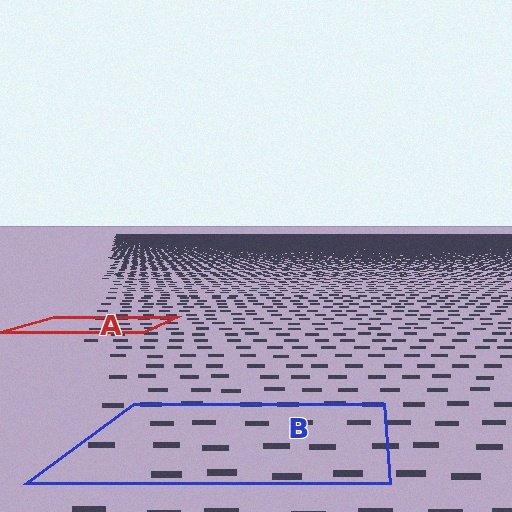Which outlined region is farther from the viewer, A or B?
Region A is farther from the viewer — the texture elements inside it appear smaller and more densely packed.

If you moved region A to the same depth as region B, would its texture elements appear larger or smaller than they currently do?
They would appear larger. At a closer depth, the same texture elements are projected at a bigger on-screen size.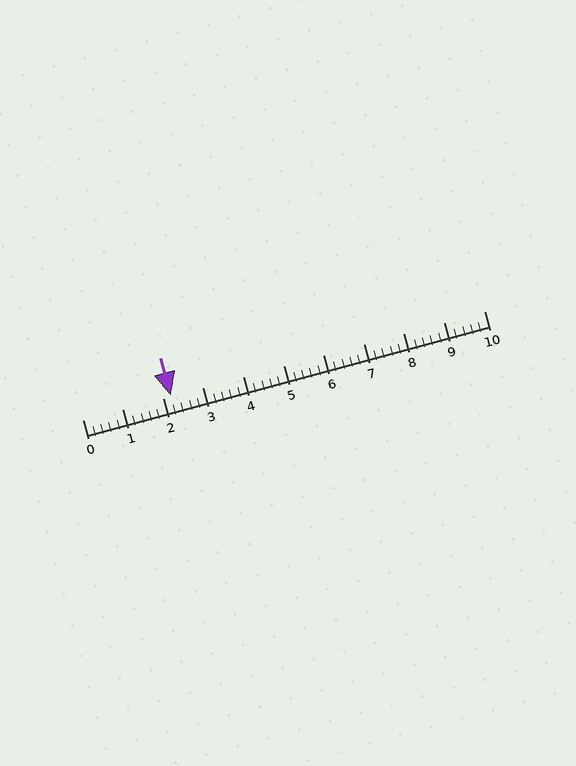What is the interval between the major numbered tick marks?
The major tick marks are spaced 1 units apart.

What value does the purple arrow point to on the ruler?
The purple arrow points to approximately 2.2.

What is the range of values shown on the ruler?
The ruler shows values from 0 to 10.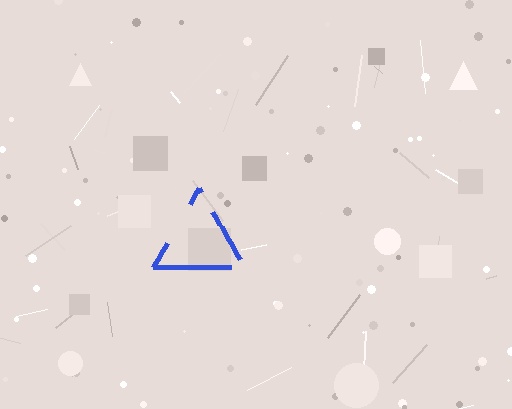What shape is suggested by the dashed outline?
The dashed outline suggests a triangle.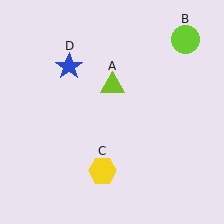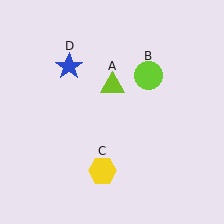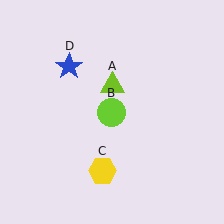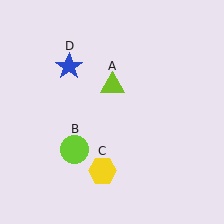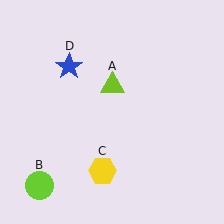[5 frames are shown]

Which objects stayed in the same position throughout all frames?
Lime triangle (object A) and yellow hexagon (object C) and blue star (object D) remained stationary.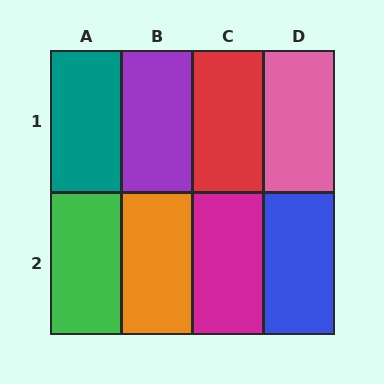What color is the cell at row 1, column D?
Pink.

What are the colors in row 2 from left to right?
Green, orange, magenta, blue.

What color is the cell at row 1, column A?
Teal.